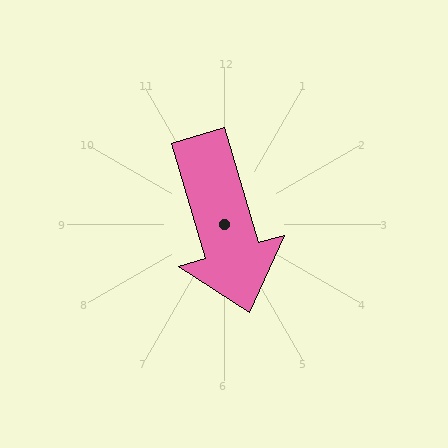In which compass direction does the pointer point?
South.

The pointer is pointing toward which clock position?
Roughly 5 o'clock.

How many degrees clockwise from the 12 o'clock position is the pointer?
Approximately 164 degrees.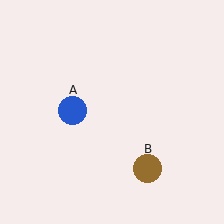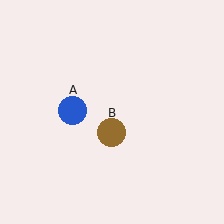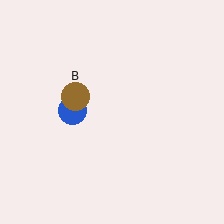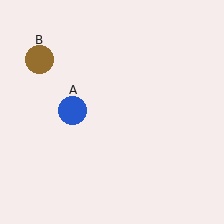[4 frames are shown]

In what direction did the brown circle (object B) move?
The brown circle (object B) moved up and to the left.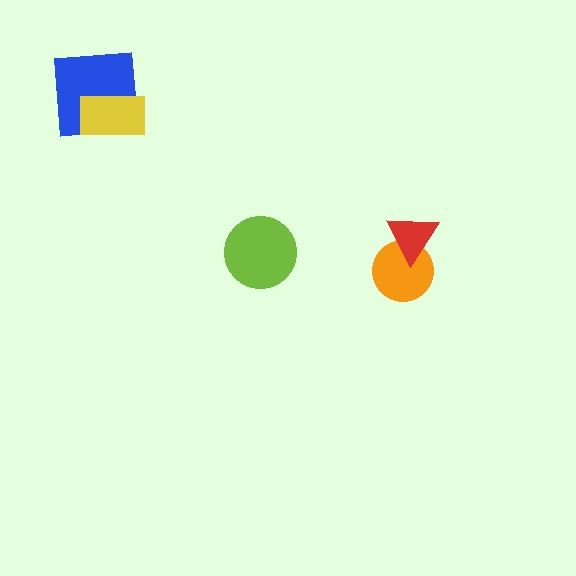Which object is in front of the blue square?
The yellow rectangle is in front of the blue square.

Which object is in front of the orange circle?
The red triangle is in front of the orange circle.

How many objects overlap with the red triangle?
1 object overlaps with the red triangle.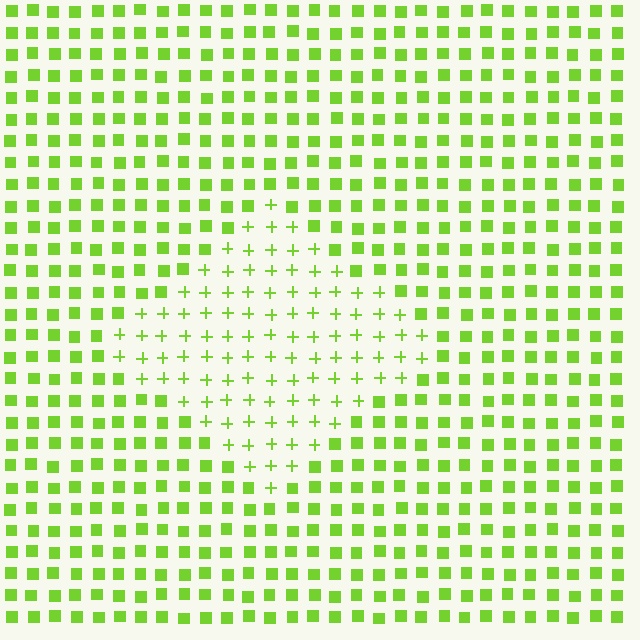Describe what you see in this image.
The image is filled with small lime elements arranged in a uniform grid. A diamond-shaped region contains plus signs, while the surrounding area contains squares. The boundary is defined purely by the change in element shape.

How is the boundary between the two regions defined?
The boundary is defined by a change in element shape: plus signs inside vs. squares outside. All elements share the same color and spacing.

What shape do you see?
I see a diamond.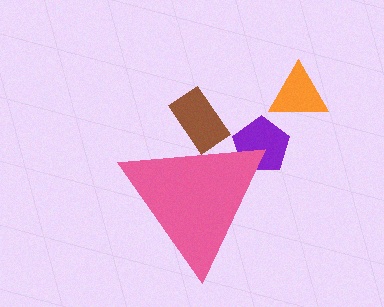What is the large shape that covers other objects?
A pink triangle.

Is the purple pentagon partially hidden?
Yes, the purple pentagon is partially hidden behind the pink triangle.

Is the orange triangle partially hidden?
No, the orange triangle is fully visible.